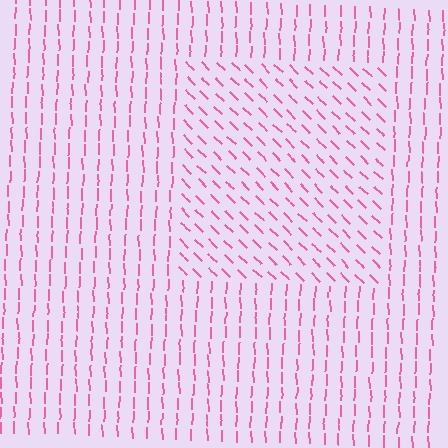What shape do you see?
I see a rectangle.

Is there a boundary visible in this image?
Yes, there is a texture boundary formed by a change in line orientation.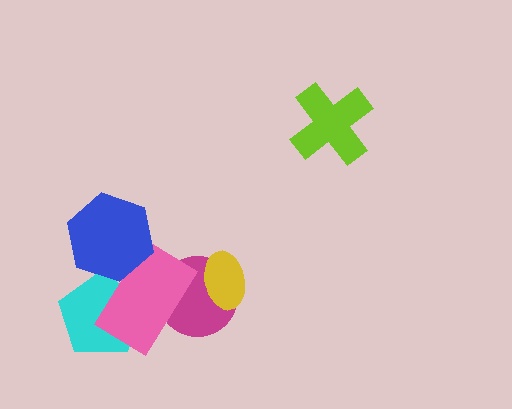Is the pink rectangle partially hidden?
Yes, it is partially covered by another shape.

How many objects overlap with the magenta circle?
2 objects overlap with the magenta circle.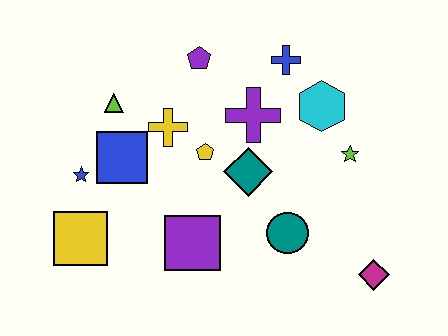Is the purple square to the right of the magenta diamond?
No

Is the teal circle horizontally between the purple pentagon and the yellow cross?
No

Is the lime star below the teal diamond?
No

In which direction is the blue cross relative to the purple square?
The blue cross is above the purple square.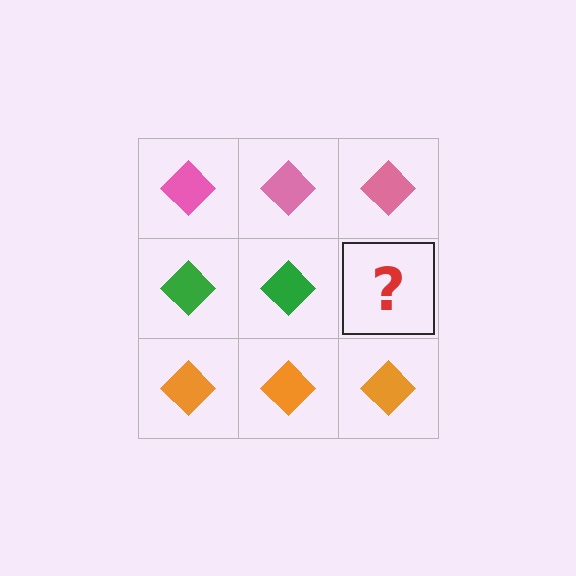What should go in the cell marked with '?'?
The missing cell should contain a green diamond.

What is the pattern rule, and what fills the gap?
The rule is that each row has a consistent color. The gap should be filled with a green diamond.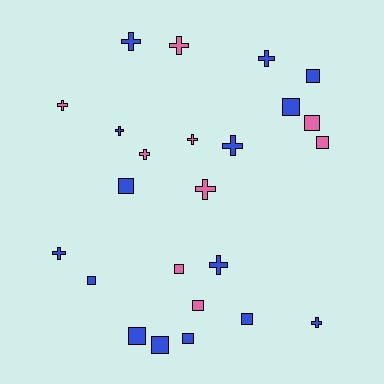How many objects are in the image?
There are 24 objects.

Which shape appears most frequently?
Cross, with 12 objects.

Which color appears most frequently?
Blue, with 15 objects.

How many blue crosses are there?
There are 7 blue crosses.